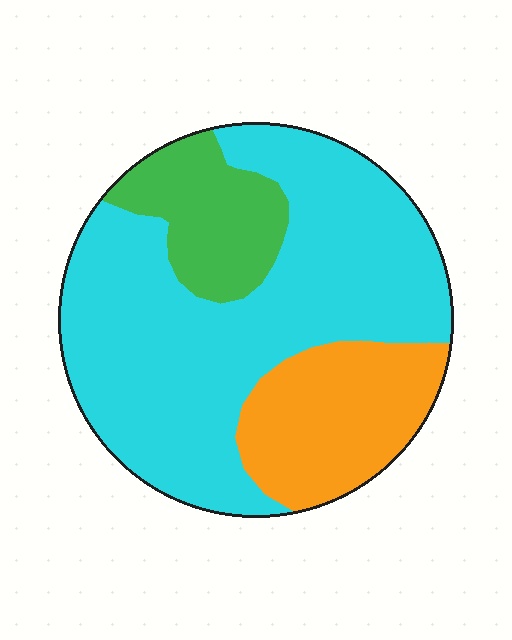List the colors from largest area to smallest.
From largest to smallest: cyan, orange, green.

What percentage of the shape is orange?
Orange takes up between a sixth and a third of the shape.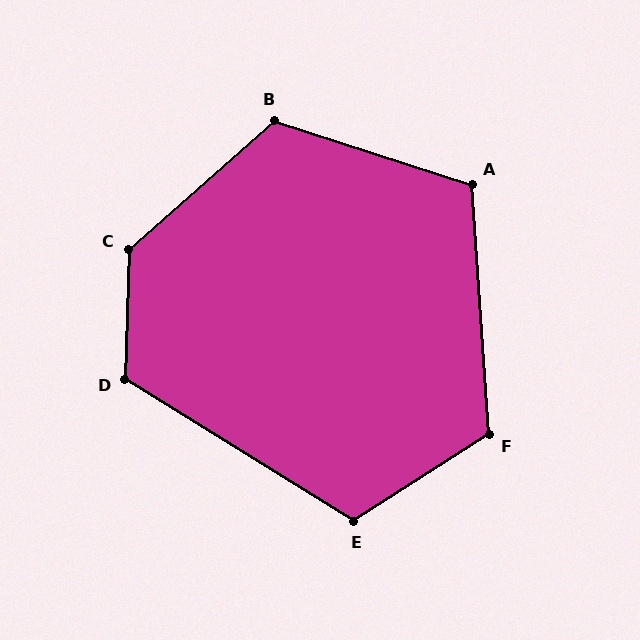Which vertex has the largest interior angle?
C, at approximately 133 degrees.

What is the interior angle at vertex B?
Approximately 121 degrees (obtuse).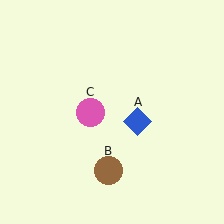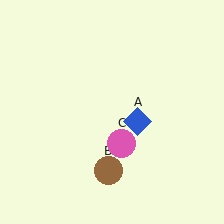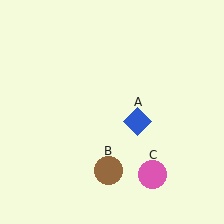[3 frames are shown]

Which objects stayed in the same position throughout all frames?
Blue diamond (object A) and brown circle (object B) remained stationary.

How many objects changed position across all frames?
1 object changed position: pink circle (object C).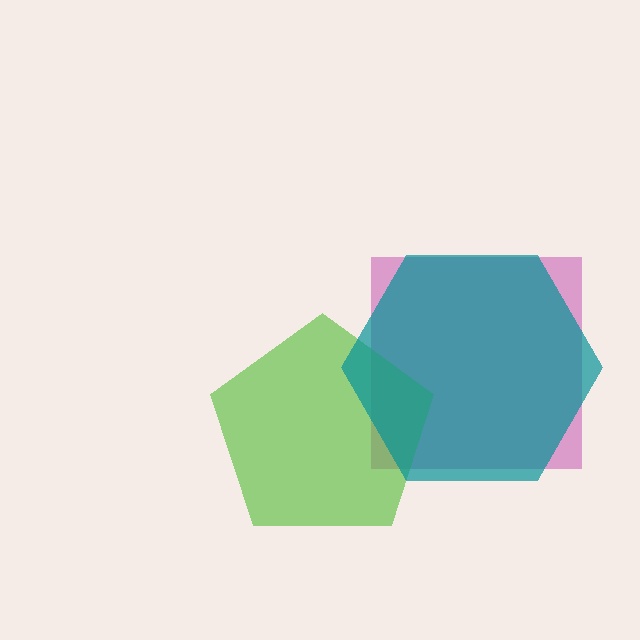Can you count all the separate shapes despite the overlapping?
Yes, there are 3 separate shapes.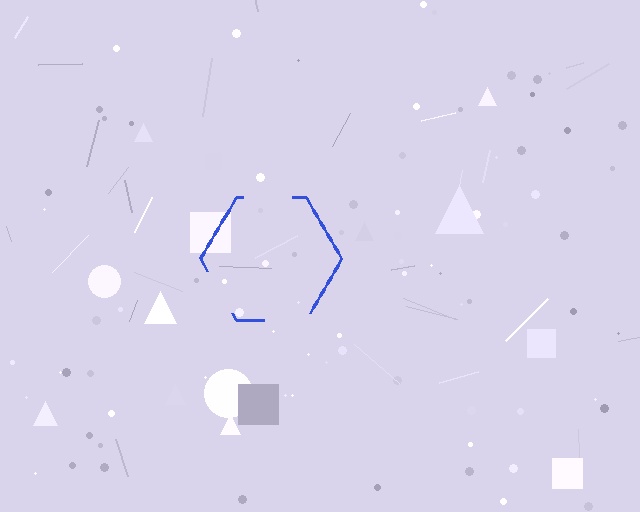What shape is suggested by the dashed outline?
The dashed outline suggests a hexagon.